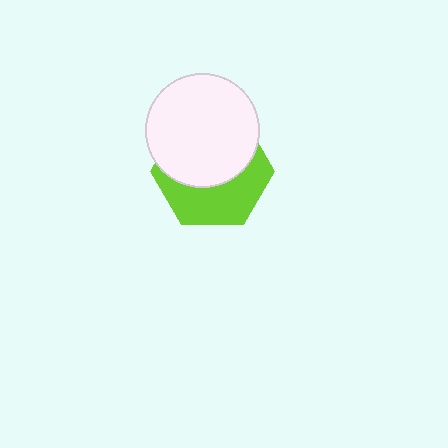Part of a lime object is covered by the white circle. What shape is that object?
It is a hexagon.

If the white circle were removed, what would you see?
You would see the complete lime hexagon.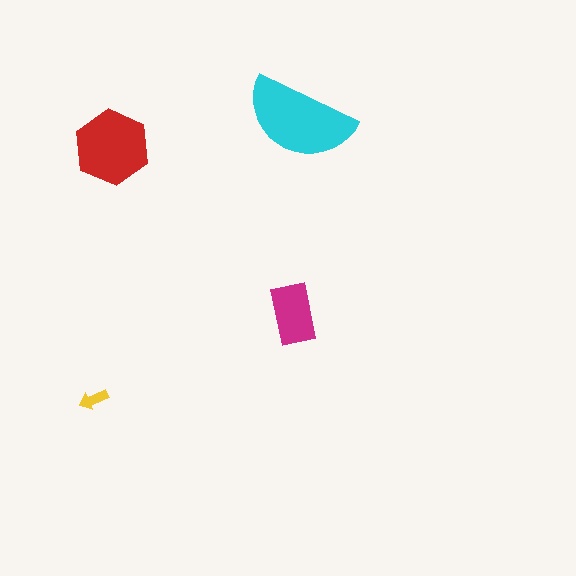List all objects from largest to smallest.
The cyan semicircle, the red hexagon, the magenta rectangle, the yellow arrow.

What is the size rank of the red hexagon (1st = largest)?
2nd.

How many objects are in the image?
There are 4 objects in the image.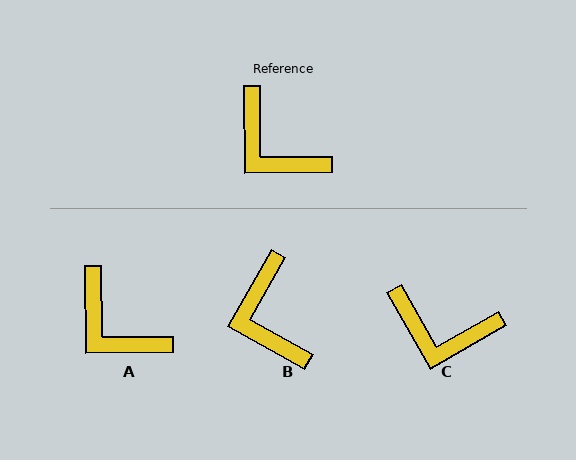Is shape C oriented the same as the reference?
No, it is off by about 29 degrees.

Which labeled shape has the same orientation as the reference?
A.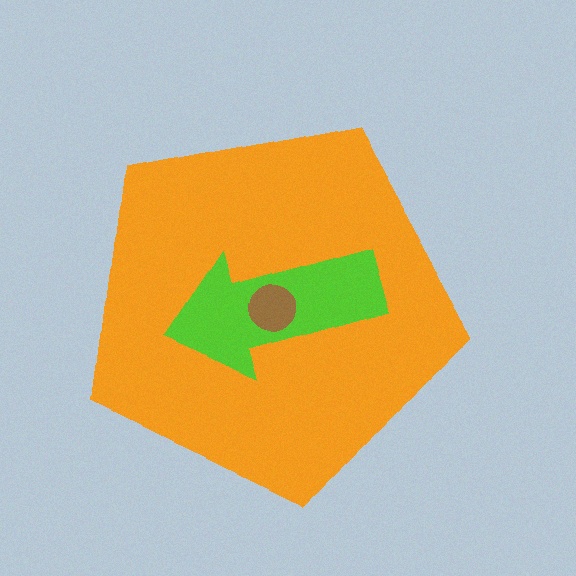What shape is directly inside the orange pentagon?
The lime arrow.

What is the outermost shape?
The orange pentagon.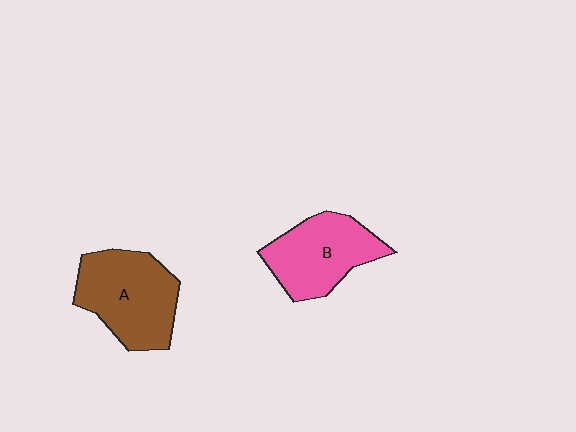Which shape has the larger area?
Shape A (brown).